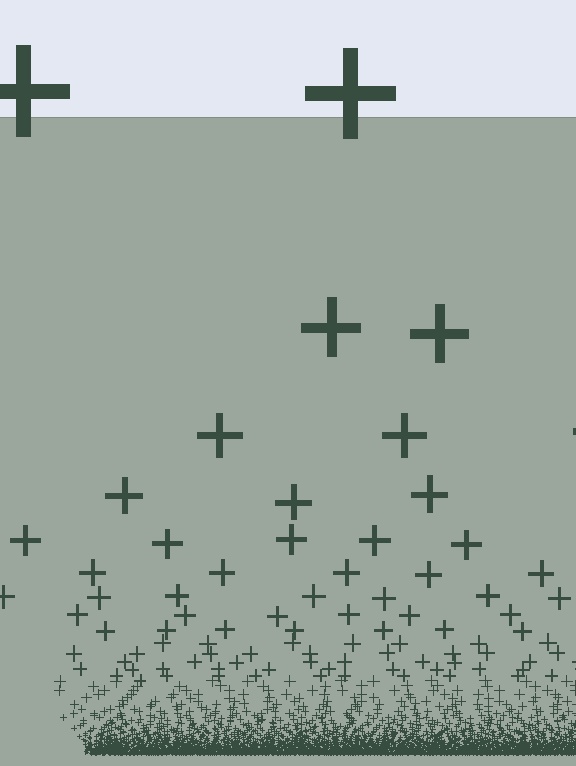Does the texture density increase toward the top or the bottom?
Density increases toward the bottom.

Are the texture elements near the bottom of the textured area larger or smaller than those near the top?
Smaller. The gradient is inverted — elements near the bottom are smaller and denser.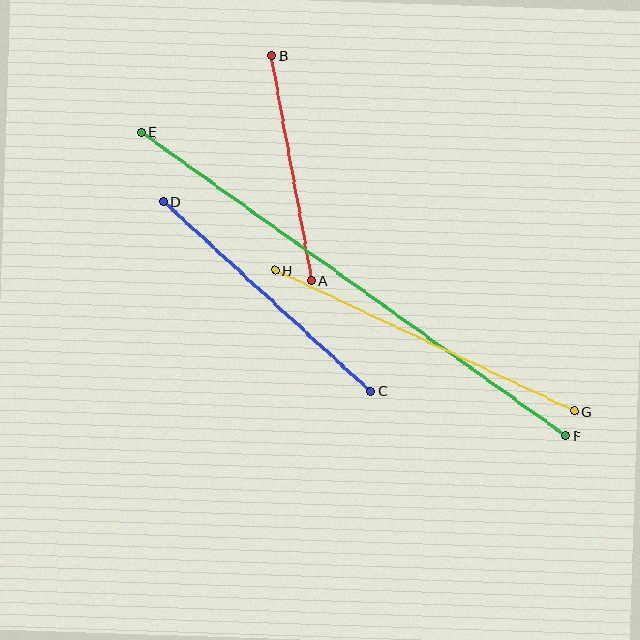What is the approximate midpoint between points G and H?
The midpoint is at approximately (424, 341) pixels.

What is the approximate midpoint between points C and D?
The midpoint is at approximately (267, 296) pixels.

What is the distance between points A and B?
The distance is approximately 229 pixels.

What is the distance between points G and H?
The distance is approximately 331 pixels.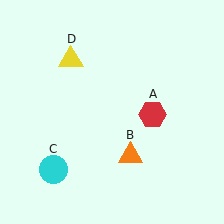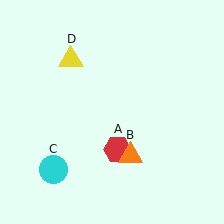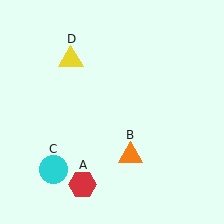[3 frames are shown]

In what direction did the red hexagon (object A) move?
The red hexagon (object A) moved down and to the left.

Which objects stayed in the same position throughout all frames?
Orange triangle (object B) and cyan circle (object C) and yellow triangle (object D) remained stationary.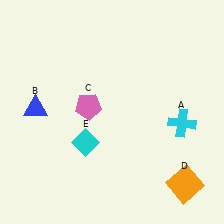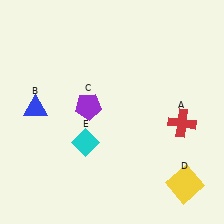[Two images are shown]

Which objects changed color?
A changed from cyan to red. C changed from pink to purple. D changed from orange to yellow.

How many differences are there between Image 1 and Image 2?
There are 3 differences between the two images.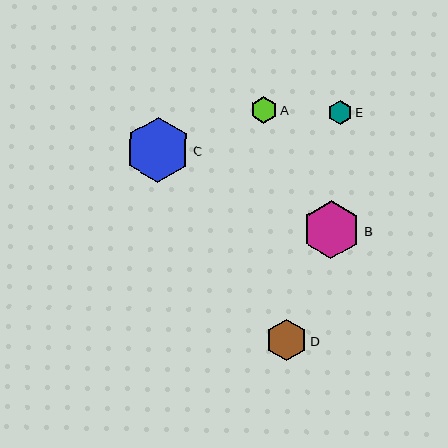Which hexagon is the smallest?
Hexagon E is the smallest with a size of approximately 24 pixels.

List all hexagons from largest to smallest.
From largest to smallest: C, B, D, A, E.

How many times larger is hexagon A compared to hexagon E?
Hexagon A is approximately 1.1 times the size of hexagon E.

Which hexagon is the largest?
Hexagon C is the largest with a size of approximately 65 pixels.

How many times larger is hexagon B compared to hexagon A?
Hexagon B is approximately 2.2 times the size of hexagon A.